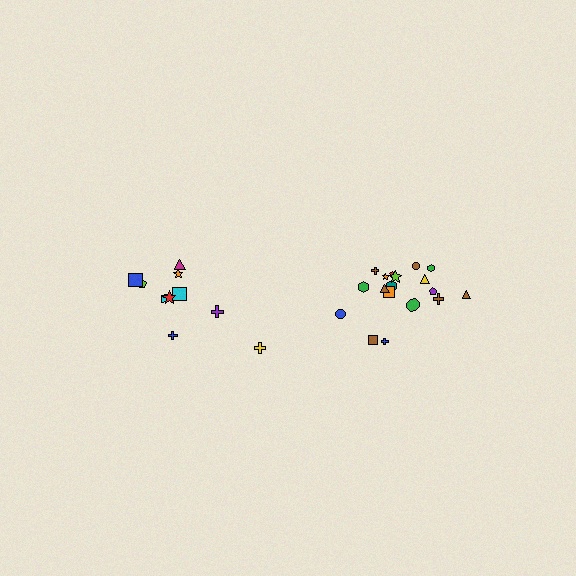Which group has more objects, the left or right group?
The right group.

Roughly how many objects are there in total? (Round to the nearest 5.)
Roughly 30 objects in total.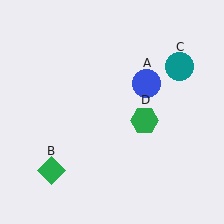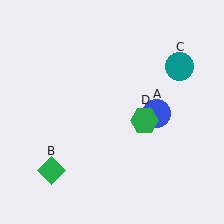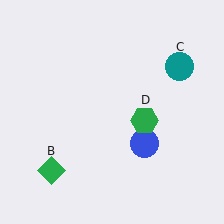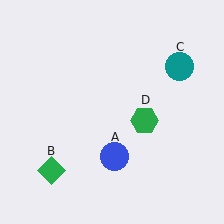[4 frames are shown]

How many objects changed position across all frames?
1 object changed position: blue circle (object A).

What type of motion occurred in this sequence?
The blue circle (object A) rotated clockwise around the center of the scene.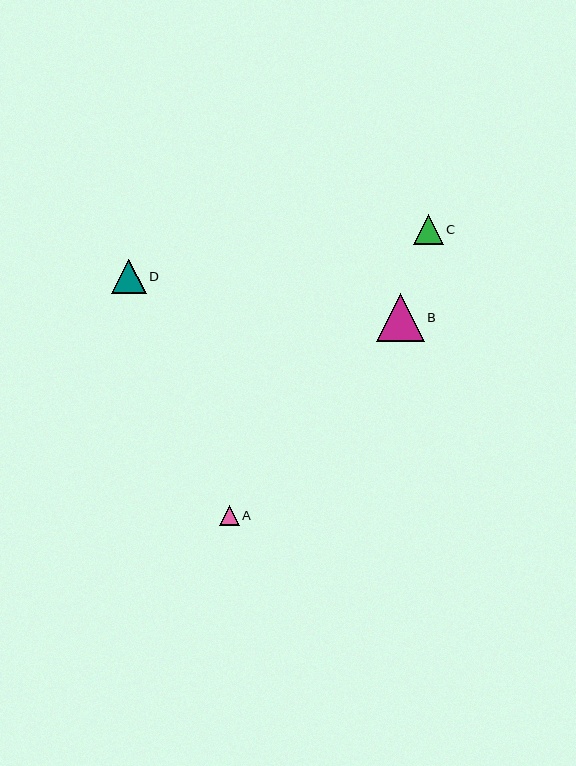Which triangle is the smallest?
Triangle A is the smallest with a size of approximately 20 pixels.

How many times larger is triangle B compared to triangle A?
Triangle B is approximately 2.4 times the size of triangle A.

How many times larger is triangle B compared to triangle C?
Triangle B is approximately 1.6 times the size of triangle C.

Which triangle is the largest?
Triangle B is the largest with a size of approximately 48 pixels.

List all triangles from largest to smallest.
From largest to smallest: B, D, C, A.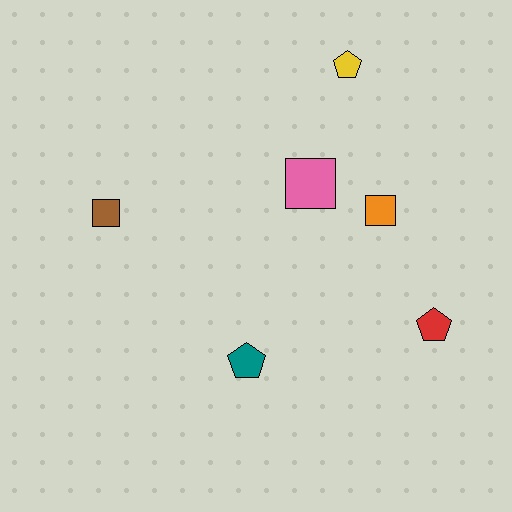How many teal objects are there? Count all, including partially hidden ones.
There is 1 teal object.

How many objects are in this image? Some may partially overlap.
There are 6 objects.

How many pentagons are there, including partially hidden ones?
There are 3 pentagons.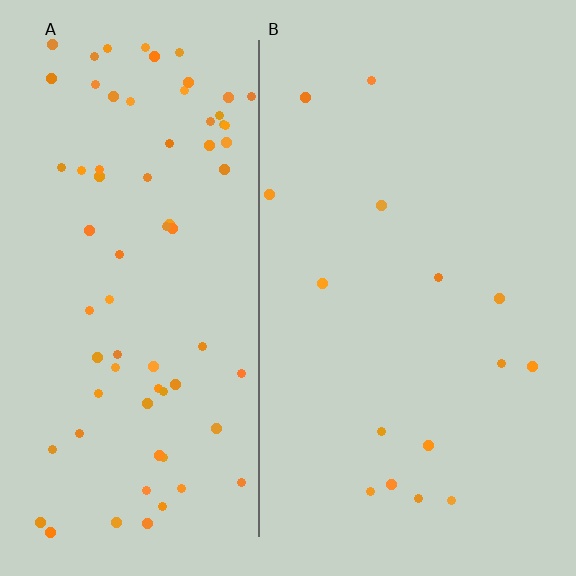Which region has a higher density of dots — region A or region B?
A (the left).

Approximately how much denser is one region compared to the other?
Approximately 5.0× — region A over region B.